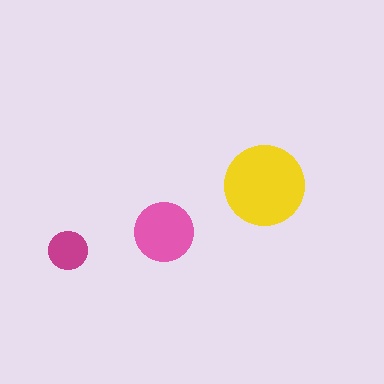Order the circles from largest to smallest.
the yellow one, the pink one, the magenta one.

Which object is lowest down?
The magenta circle is bottommost.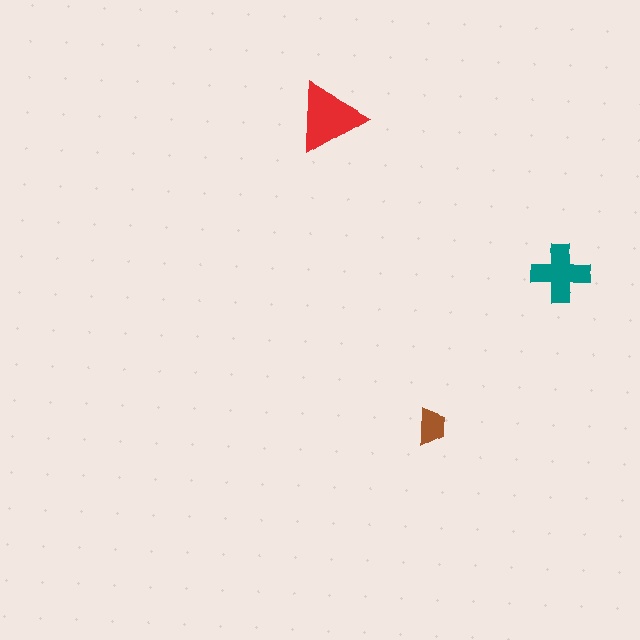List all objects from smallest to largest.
The brown trapezoid, the teal cross, the red triangle.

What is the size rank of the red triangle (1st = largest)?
1st.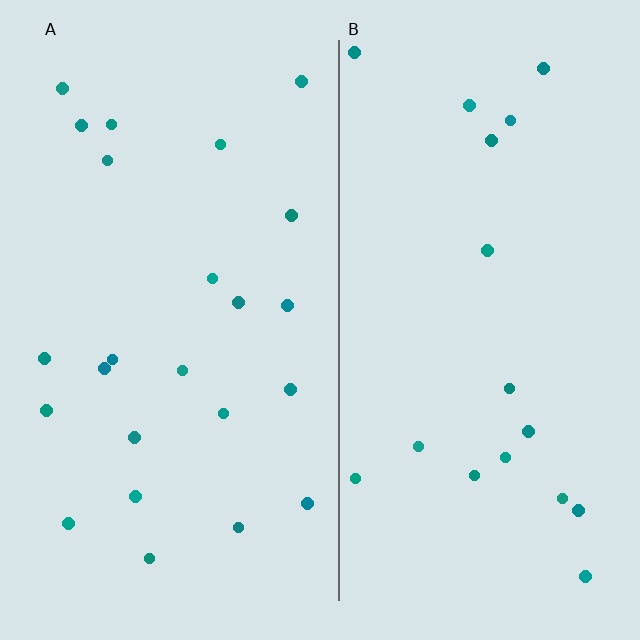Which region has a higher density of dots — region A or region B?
A (the left).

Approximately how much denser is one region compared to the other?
Approximately 1.3× — region A over region B.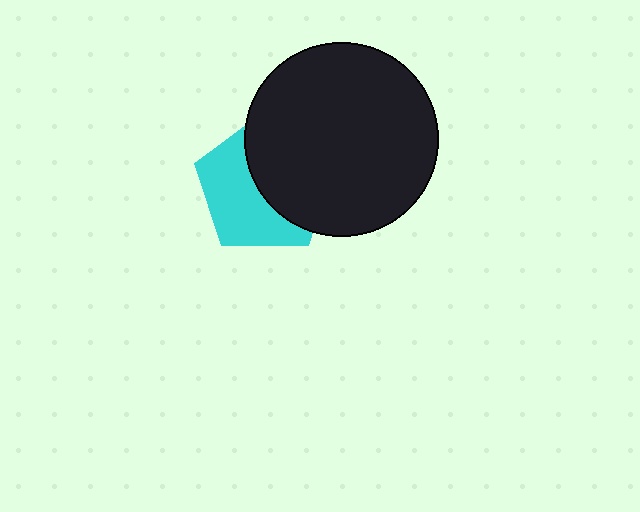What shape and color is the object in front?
The object in front is a black circle.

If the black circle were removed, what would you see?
You would see the complete cyan pentagon.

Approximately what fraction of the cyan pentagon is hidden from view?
Roughly 50% of the cyan pentagon is hidden behind the black circle.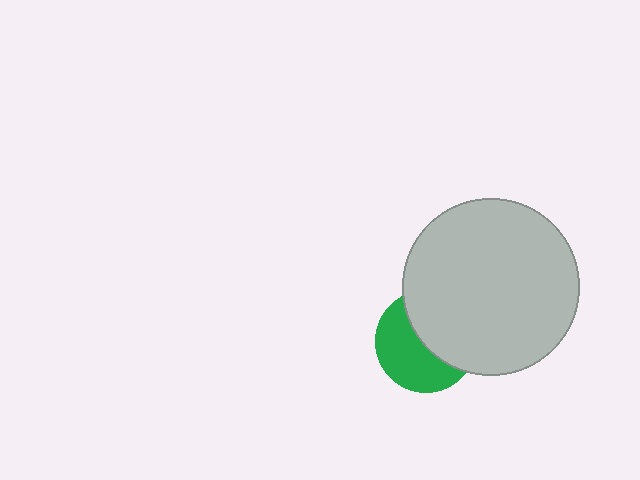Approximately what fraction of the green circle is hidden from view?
Roughly 49% of the green circle is hidden behind the light gray circle.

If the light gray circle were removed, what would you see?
You would see the complete green circle.